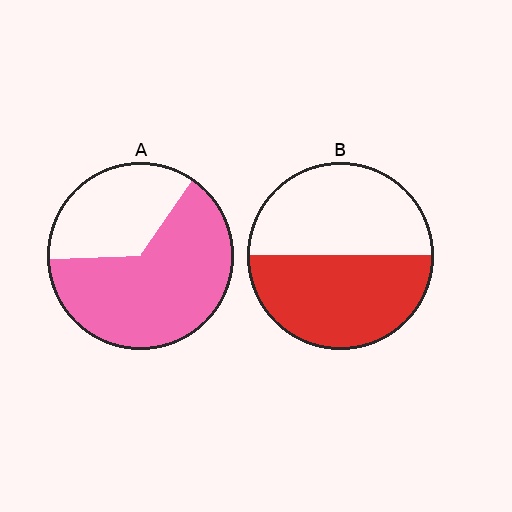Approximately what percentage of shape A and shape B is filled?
A is approximately 65% and B is approximately 50%.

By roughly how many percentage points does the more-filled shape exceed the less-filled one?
By roughly 15 percentage points (A over B).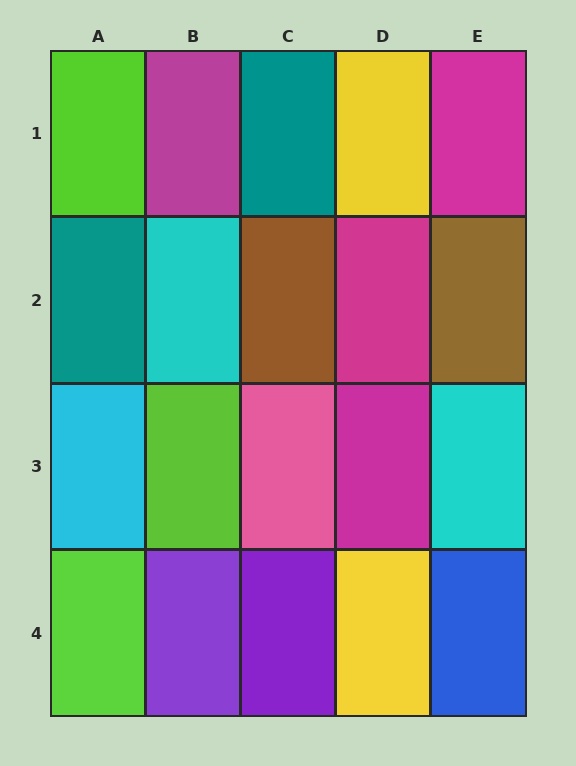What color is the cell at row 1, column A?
Lime.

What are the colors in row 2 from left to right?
Teal, cyan, brown, magenta, brown.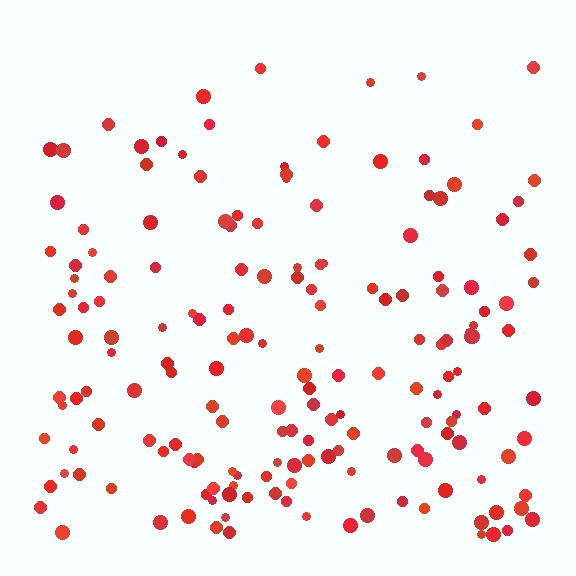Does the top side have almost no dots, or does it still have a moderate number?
Still a moderate number, just noticeably fewer than the bottom.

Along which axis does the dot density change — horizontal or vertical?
Vertical.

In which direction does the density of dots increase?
From top to bottom, with the bottom side densest.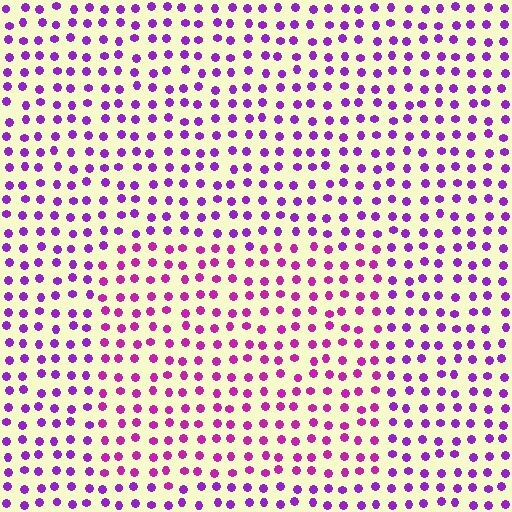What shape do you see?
I see a rectangle.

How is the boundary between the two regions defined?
The boundary is defined purely by a slight shift in hue (about 28 degrees). Spacing, size, and orientation are identical on both sides.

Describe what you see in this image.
The image is filled with small purple elements in a uniform arrangement. A rectangle-shaped region is visible where the elements are tinted to a slightly different hue, forming a subtle color boundary.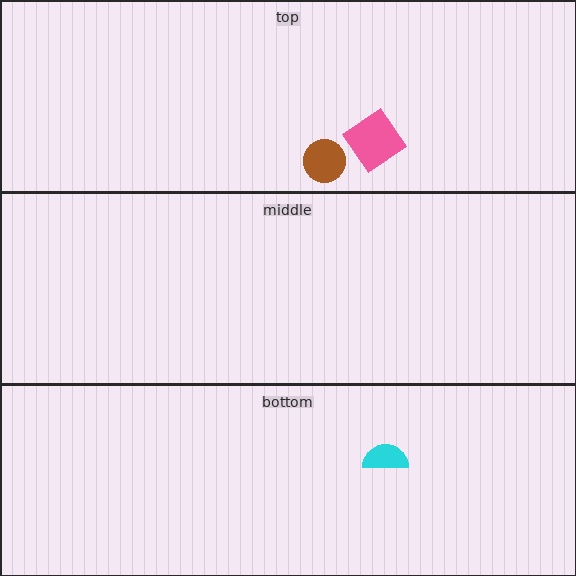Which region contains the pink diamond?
The top region.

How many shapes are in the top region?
2.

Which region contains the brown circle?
The top region.